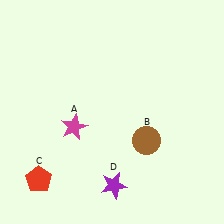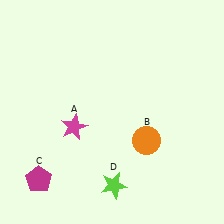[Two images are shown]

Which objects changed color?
B changed from brown to orange. C changed from red to magenta. D changed from purple to lime.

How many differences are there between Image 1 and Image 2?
There are 3 differences between the two images.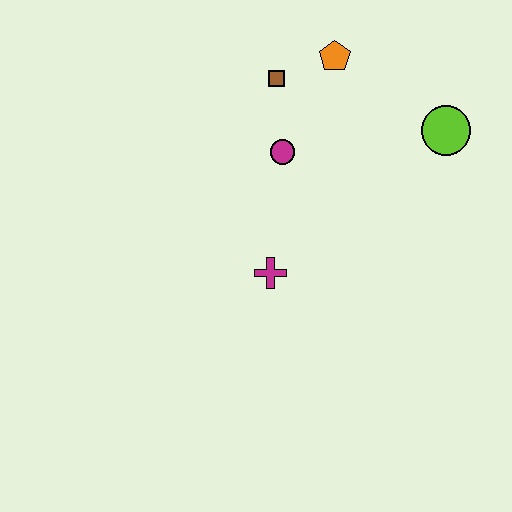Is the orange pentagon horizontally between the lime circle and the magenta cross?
Yes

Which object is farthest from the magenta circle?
The lime circle is farthest from the magenta circle.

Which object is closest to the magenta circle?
The brown square is closest to the magenta circle.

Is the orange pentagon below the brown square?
No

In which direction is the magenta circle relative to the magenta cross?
The magenta circle is above the magenta cross.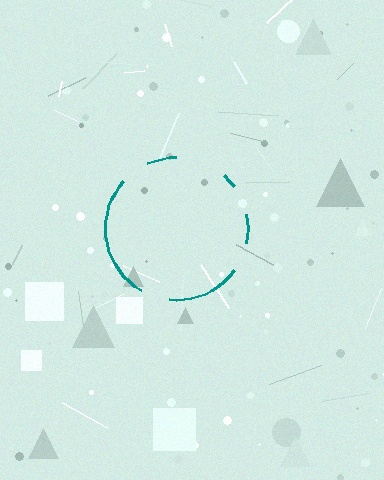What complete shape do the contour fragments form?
The contour fragments form a circle.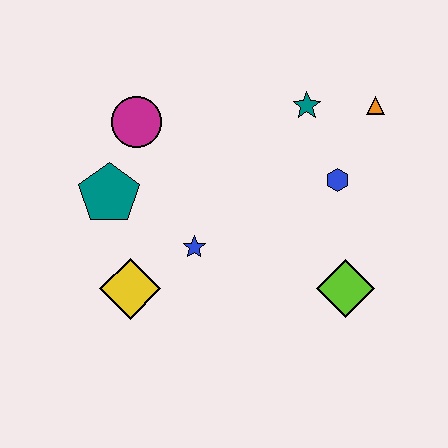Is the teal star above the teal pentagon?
Yes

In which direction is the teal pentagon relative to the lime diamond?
The teal pentagon is to the left of the lime diamond.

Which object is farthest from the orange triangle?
The yellow diamond is farthest from the orange triangle.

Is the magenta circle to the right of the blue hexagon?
No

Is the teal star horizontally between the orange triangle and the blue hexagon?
No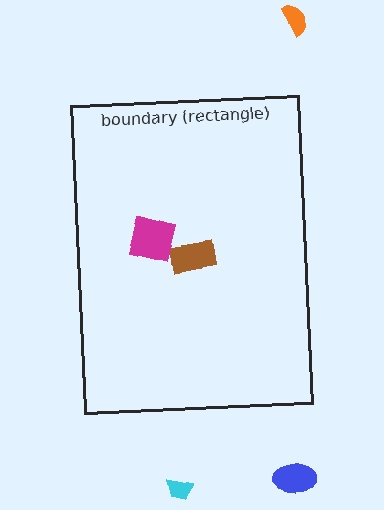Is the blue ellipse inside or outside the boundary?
Outside.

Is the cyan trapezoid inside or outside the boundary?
Outside.